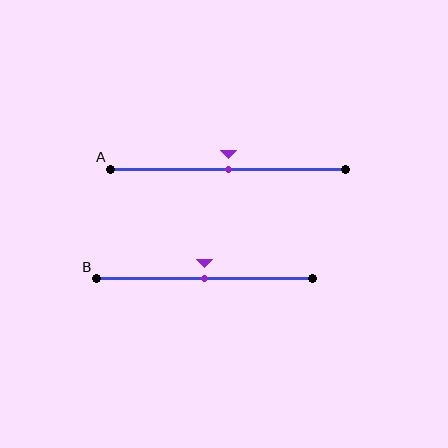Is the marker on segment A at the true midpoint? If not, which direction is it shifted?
Yes, the marker on segment A is at the true midpoint.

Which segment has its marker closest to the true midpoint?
Segment A has its marker closest to the true midpoint.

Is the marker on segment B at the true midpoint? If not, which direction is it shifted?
Yes, the marker on segment B is at the true midpoint.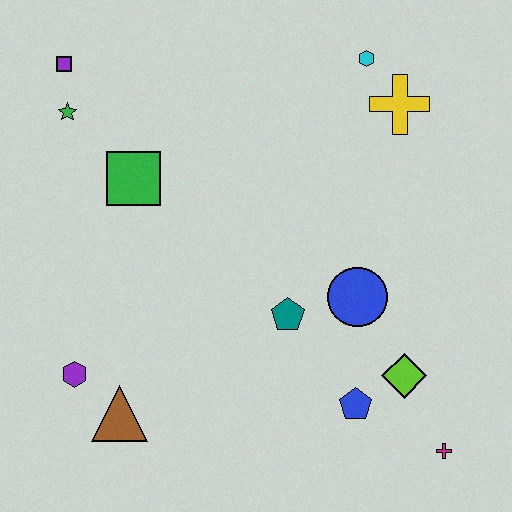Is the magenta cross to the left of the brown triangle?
No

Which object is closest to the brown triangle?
The purple hexagon is closest to the brown triangle.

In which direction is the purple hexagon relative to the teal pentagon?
The purple hexagon is to the left of the teal pentagon.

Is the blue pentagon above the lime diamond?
No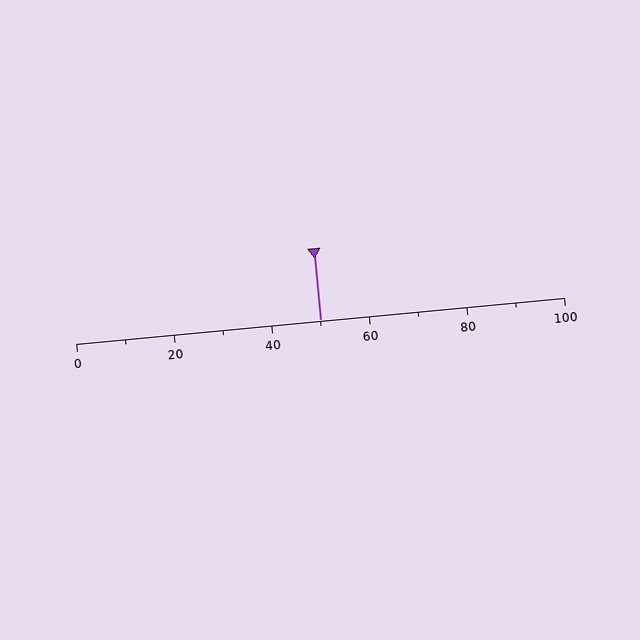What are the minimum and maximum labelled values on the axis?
The axis runs from 0 to 100.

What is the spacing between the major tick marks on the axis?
The major ticks are spaced 20 apart.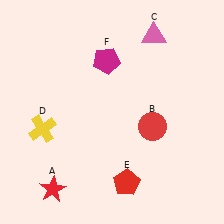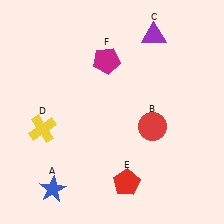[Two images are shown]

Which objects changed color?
A changed from red to blue. C changed from pink to purple.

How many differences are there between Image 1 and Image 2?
There are 2 differences between the two images.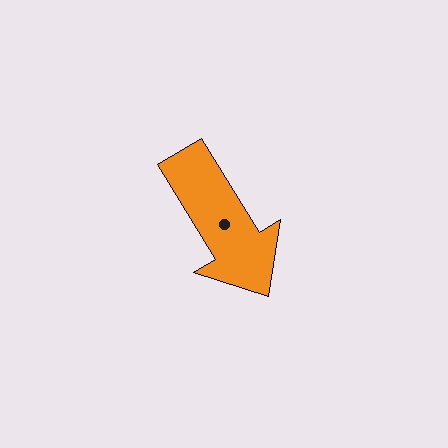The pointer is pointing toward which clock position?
Roughly 5 o'clock.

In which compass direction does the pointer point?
Southeast.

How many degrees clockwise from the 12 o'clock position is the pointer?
Approximately 149 degrees.